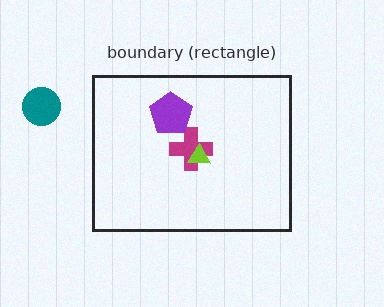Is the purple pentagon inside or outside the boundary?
Inside.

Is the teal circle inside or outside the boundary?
Outside.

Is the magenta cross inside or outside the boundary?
Inside.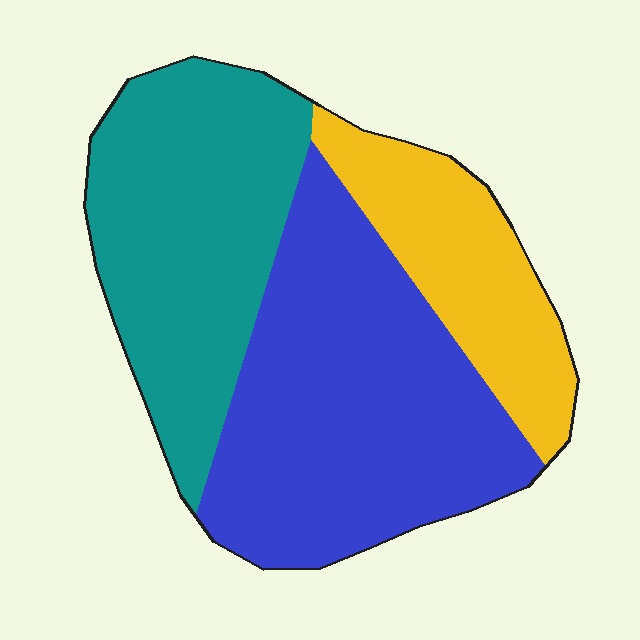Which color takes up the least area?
Yellow, at roughly 20%.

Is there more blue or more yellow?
Blue.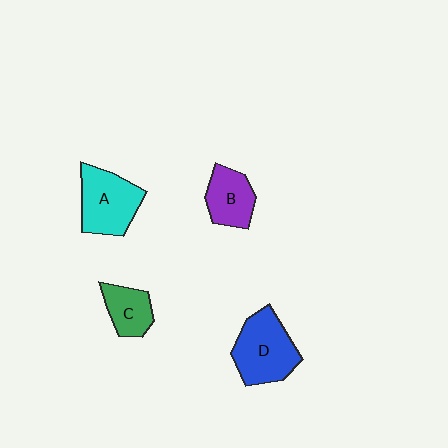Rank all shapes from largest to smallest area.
From largest to smallest: D (blue), A (cyan), B (purple), C (green).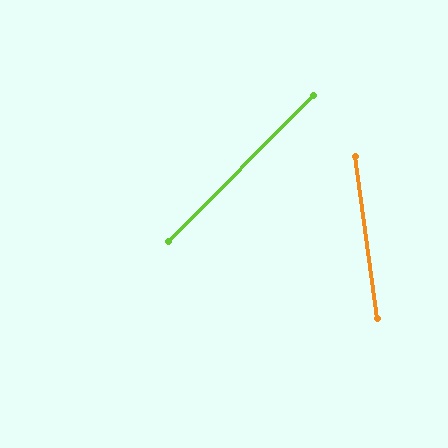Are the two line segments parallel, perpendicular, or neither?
Neither parallel nor perpendicular — they differ by about 53°.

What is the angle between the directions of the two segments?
Approximately 53 degrees.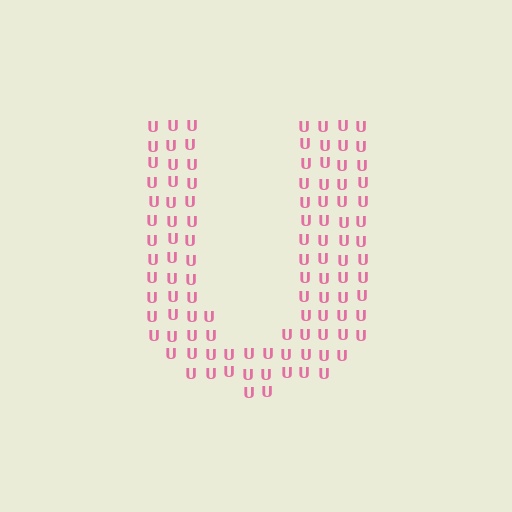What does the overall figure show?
The overall figure shows the letter U.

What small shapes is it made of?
It is made of small letter U's.